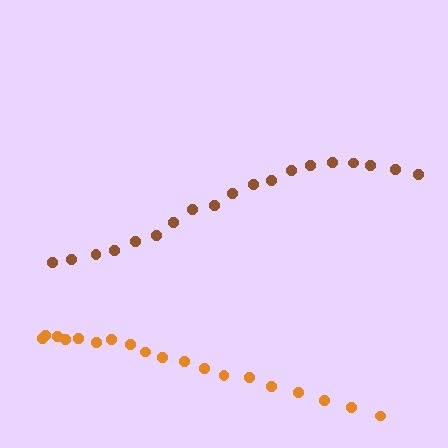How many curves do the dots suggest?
There are 2 distinct paths.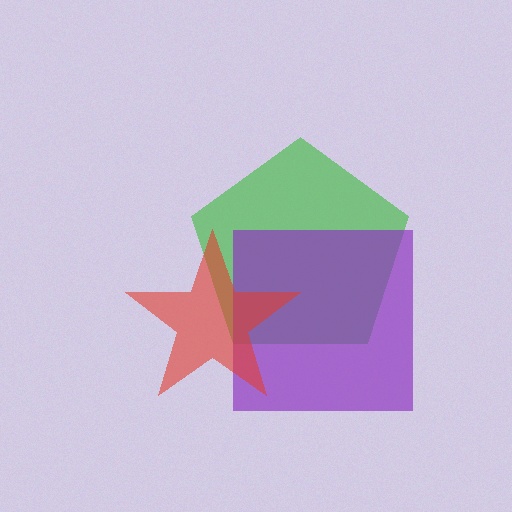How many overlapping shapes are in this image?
There are 3 overlapping shapes in the image.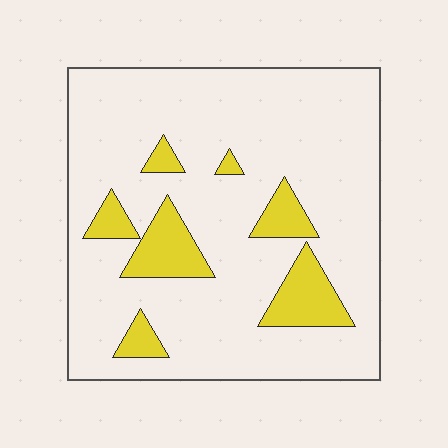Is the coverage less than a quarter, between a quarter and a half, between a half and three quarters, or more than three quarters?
Less than a quarter.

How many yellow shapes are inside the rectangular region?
7.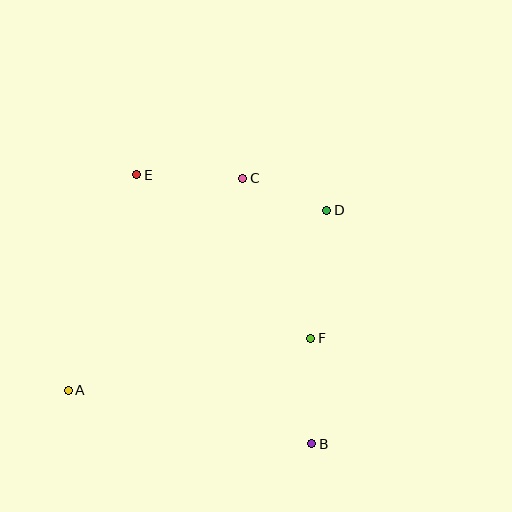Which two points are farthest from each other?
Points B and E are farthest from each other.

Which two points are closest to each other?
Points C and D are closest to each other.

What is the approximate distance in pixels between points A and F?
The distance between A and F is approximately 248 pixels.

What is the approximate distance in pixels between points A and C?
The distance between A and C is approximately 274 pixels.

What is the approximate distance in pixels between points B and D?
The distance between B and D is approximately 234 pixels.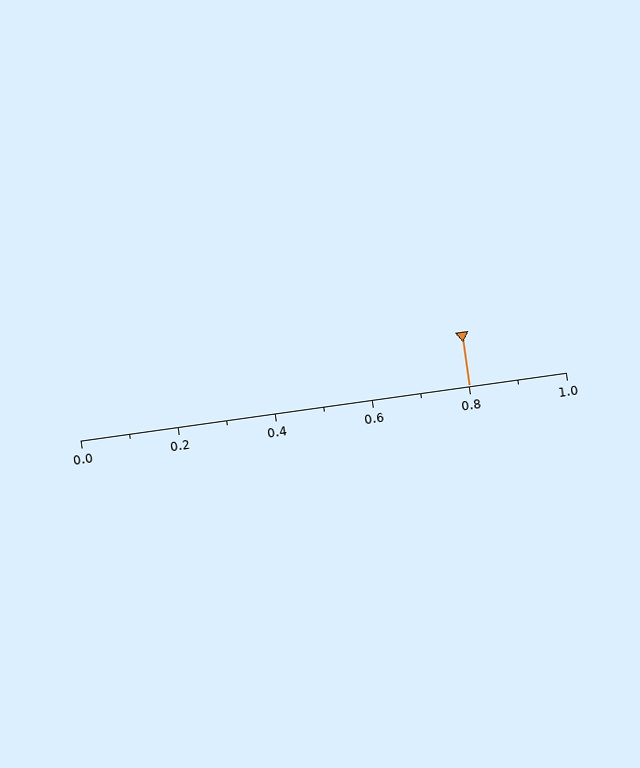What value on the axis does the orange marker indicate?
The marker indicates approximately 0.8.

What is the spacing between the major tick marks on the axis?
The major ticks are spaced 0.2 apart.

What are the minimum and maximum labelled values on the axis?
The axis runs from 0.0 to 1.0.